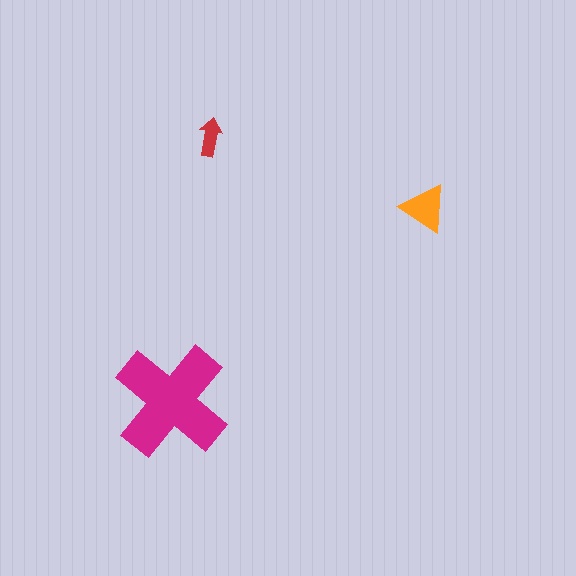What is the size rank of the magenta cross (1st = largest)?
1st.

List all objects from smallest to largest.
The red arrow, the orange triangle, the magenta cross.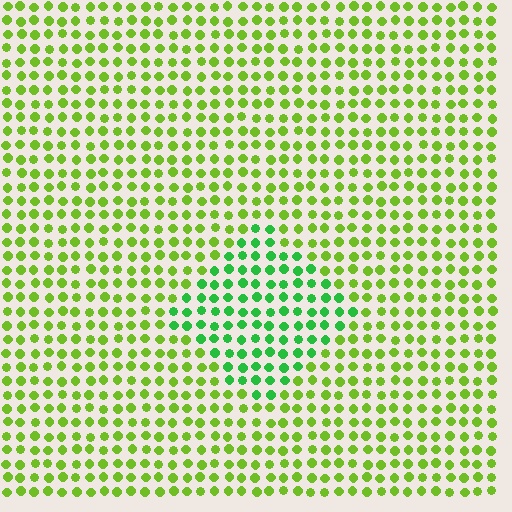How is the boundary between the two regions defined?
The boundary is defined purely by a slight shift in hue (about 39 degrees). Spacing, size, and orientation are identical on both sides.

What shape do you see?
I see a diamond.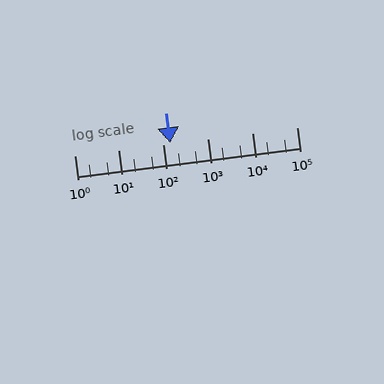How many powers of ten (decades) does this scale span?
The scale spans 5 decades, from 1 to 100000.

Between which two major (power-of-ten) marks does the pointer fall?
The pointer is between 100 and 1000.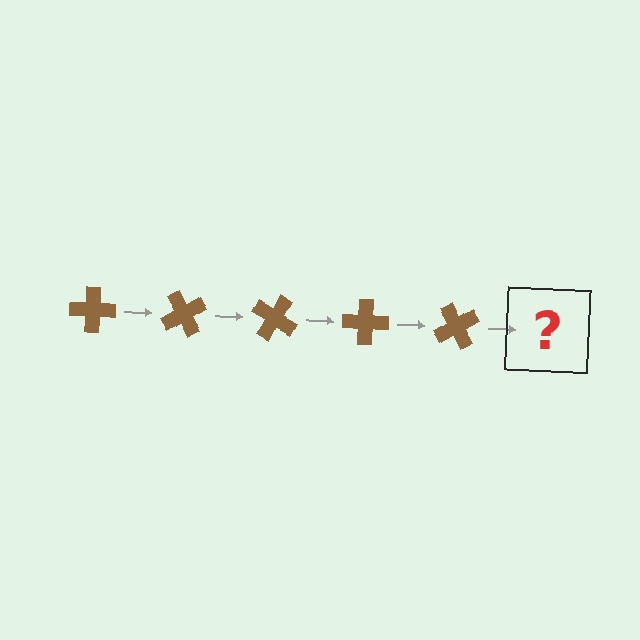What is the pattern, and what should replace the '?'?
The pattern is that the cross rotates 60 degrees each step. The '?' should be a brown cross rotated 300 degrees.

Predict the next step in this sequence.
The next step is a brown cross rotated 300 degrees.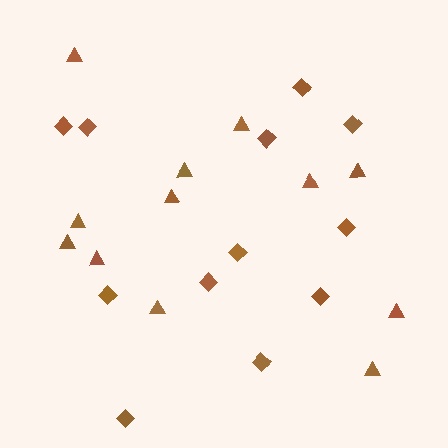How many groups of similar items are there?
There are 2 groups: one group of diamonds (12) and one group of triangles (12).